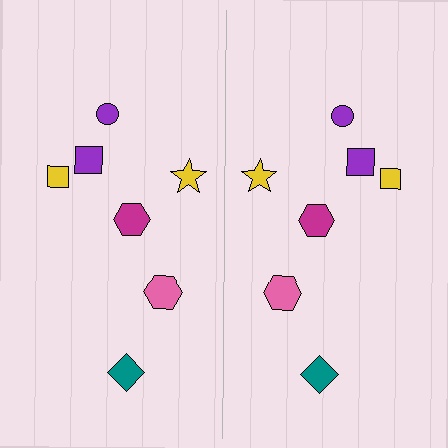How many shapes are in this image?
There are 14 shapes in this image.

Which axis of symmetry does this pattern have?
The pattern has a vertical axis of symmetry running through the center of the image.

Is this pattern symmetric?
Yes, this pattern has bilateral (reflection) symmetry.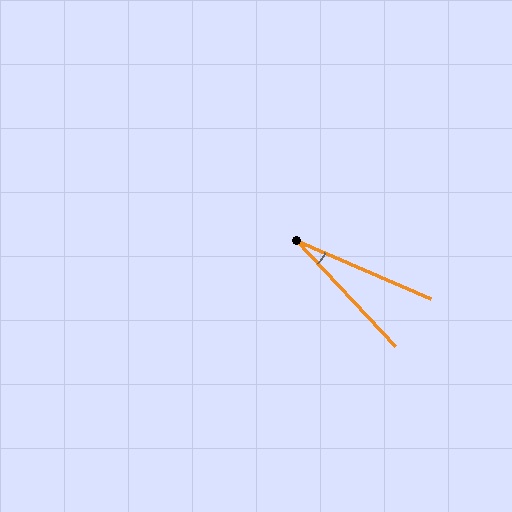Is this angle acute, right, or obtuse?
It is acute.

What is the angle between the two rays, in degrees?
Approximately 23 degrees.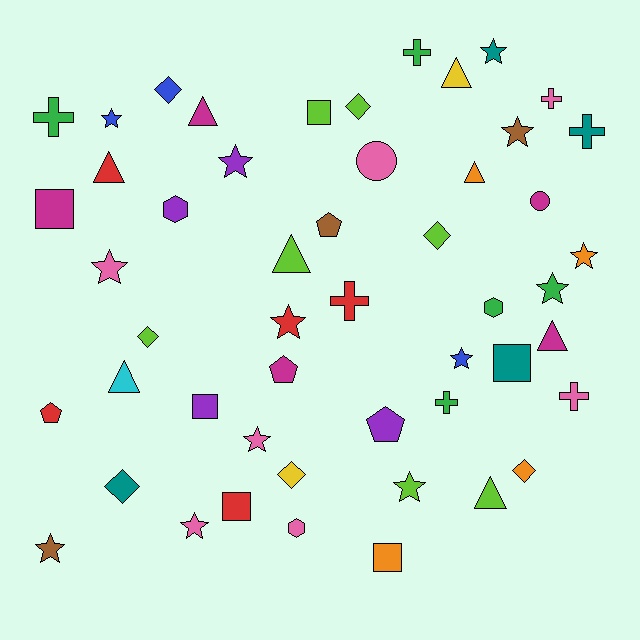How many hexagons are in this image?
There are 3 hexagons.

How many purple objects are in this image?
There are 4 purple objects.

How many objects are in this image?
There are 50 objects.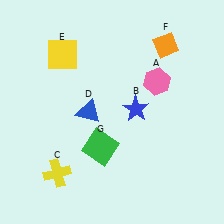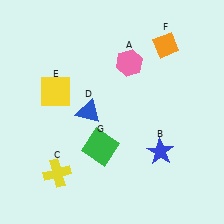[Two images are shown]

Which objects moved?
The objects that moved are: the pink hexagon (A), the blue star (B), the yellow square (E).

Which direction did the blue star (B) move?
The blue star (B) moved down.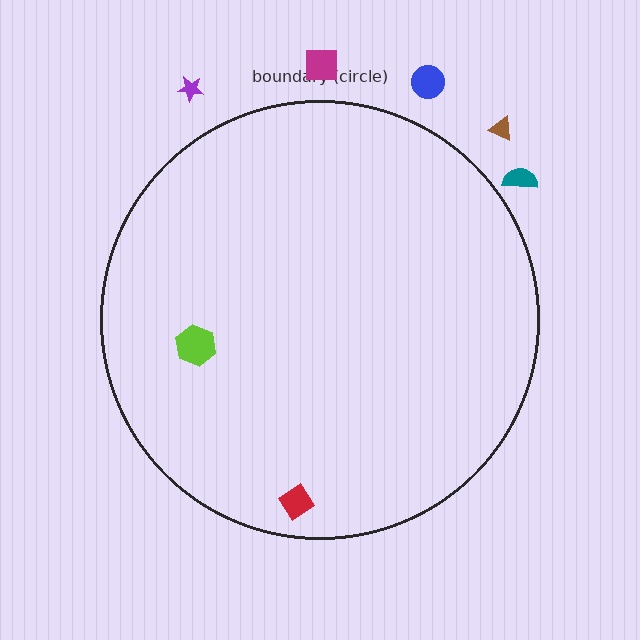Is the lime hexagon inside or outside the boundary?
Inside.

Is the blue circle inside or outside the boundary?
Outside.